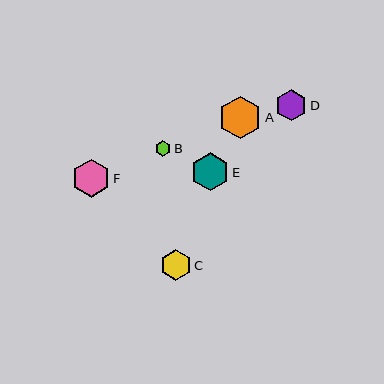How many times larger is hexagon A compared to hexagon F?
Hexagon A is approximately 1.1 times the size of hexagon F.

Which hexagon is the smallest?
Hexagon B is the smallest with a size of approximately 15 pixels.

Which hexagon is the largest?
Hexagon A is the largest with a size of approximately 43 pixels.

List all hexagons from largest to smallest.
From largest to smallest: A, E, F, D, C, B.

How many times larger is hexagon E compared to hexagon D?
Hexagon E is approximately 1.2 times the size of hexagon D.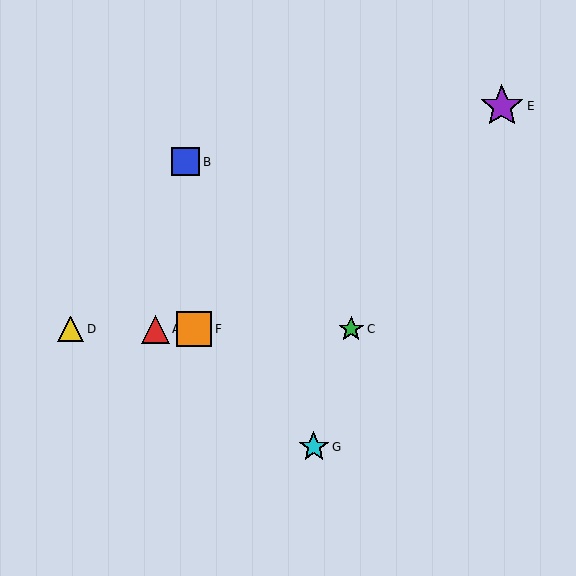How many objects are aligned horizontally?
4 objects (A, C, D, F) are aligned horizontally.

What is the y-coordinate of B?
Object B is at y≈162.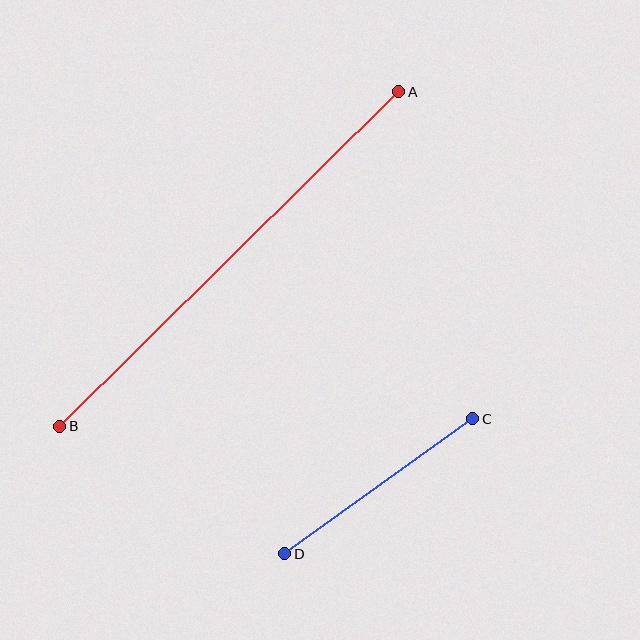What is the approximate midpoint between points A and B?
The midpoint is at approximately (229, 259) pixels.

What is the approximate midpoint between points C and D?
The midpoint is at approximately (379, 486) pixels.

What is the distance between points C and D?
The distance is approximately 232 pixels.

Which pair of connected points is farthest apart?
Points A and B are farthest apart.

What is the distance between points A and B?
The distance is approximately 477 pixels.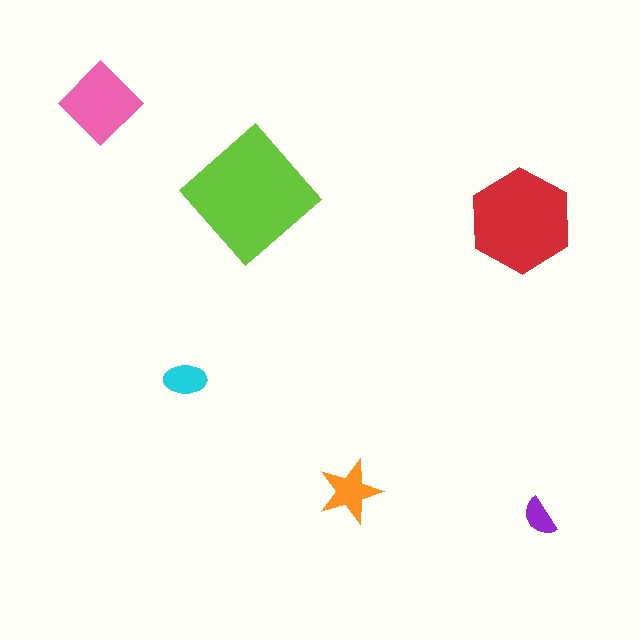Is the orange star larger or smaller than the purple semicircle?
Larger.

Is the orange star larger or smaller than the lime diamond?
Smaller.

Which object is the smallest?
The purple semicircle.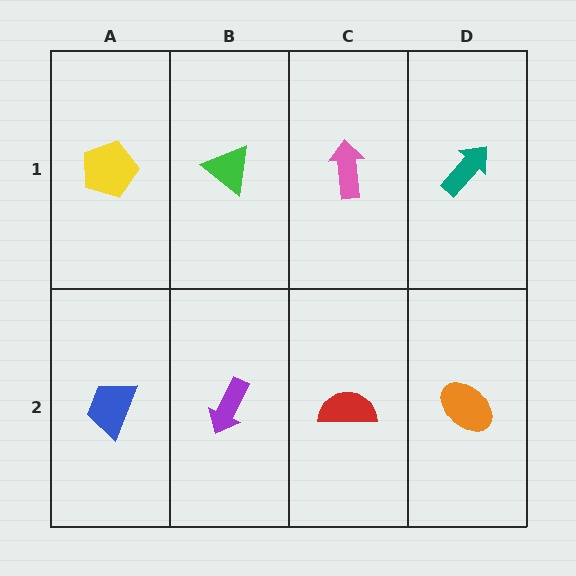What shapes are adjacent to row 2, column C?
A pink arrow (row 1, column C), a purple arrow (row 2, column B), an orange ellipse (row 2, column D).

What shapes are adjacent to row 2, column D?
A teal arrow (row 1, column D), a red semicircle (row 2, column C).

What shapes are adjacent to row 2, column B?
A green triangle (row 1, column B), a blue trapezoid (row 2, column A), a red semicircle (row 2, column C).